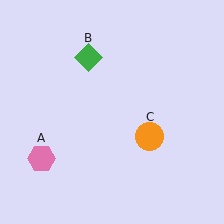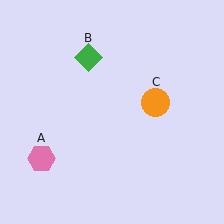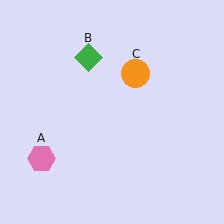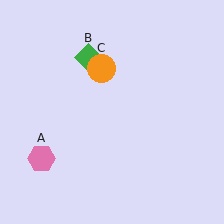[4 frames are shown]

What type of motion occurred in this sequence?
The orange circle (object C) rotated counterclockwise around the center of the scene.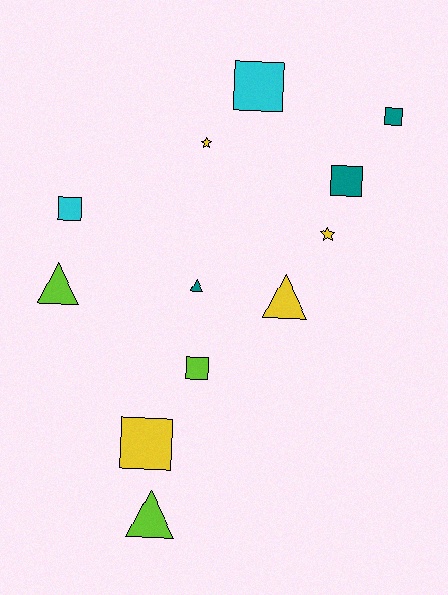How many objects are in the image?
There are 12 objects.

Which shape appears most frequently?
Square, with 6 objects.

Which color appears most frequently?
Yellow, with 4 objects.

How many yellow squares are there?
There is 1 yellow square.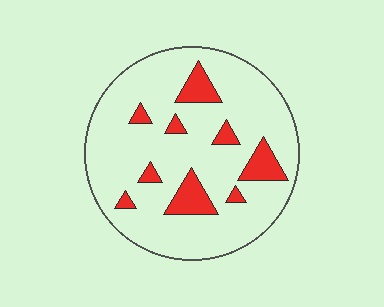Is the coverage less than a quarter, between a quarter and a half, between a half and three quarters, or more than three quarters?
Less than a quarter.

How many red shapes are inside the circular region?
9.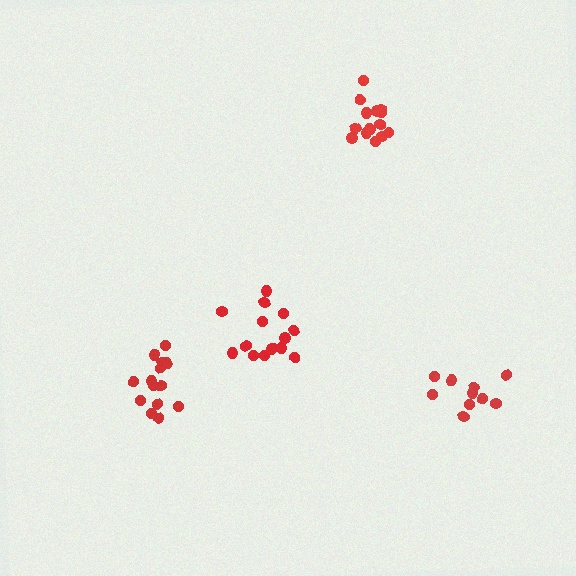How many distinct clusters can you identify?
There are 4 distinct clusters.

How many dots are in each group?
Group 1: 14 dots, Group 2: 14 dots, Group 3: 10 dots, Group 4: 14 dots (52 total).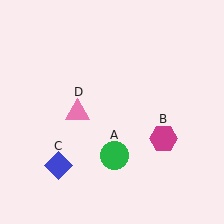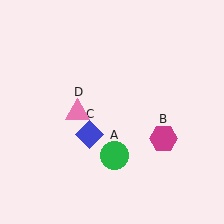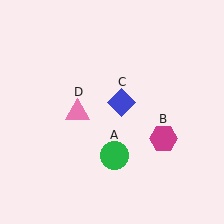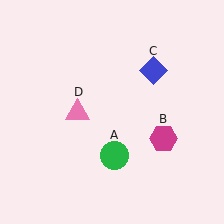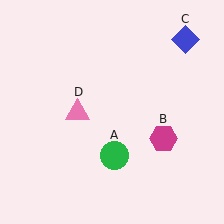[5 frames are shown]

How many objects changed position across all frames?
1 object changed position: blue diamond (object C).